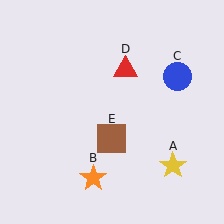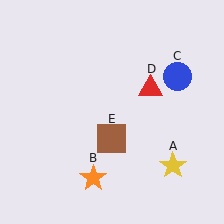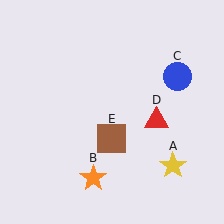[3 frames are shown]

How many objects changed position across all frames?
1 object changed position: red triangle (object D).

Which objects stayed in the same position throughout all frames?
Yellow star (object A) and orange star (object B) and blue circle (object C) and brown square (object E) remained stationary.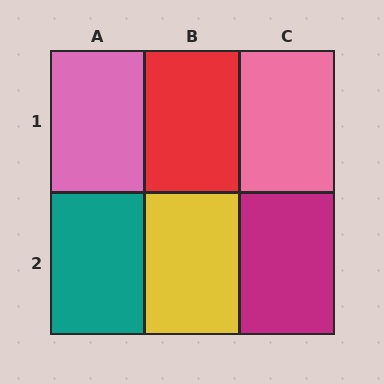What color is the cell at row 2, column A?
Teal.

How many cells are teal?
1 cell is teal.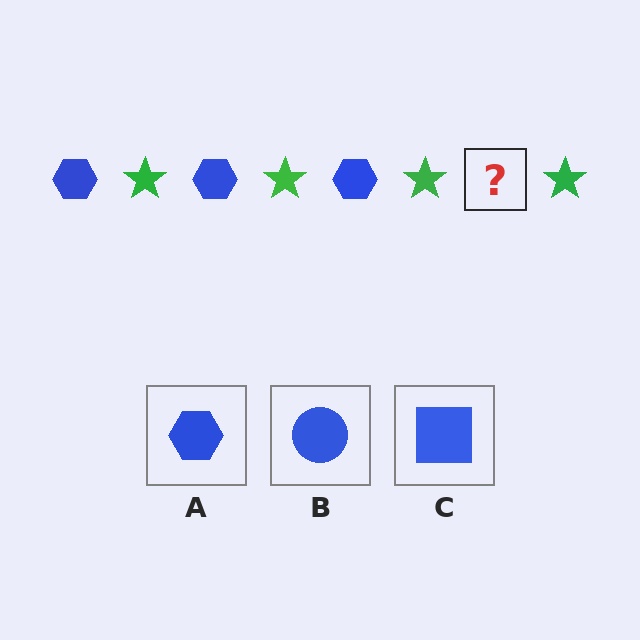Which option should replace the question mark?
Option A.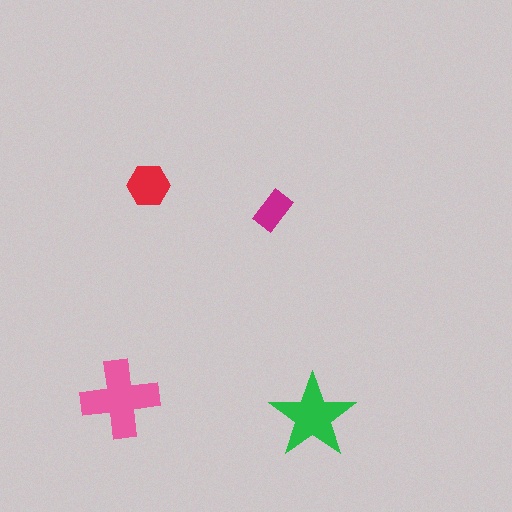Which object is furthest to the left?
The pink cross is leftmost.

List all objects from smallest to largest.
The magenta rectangle, the red hexagon, the green star, the pink cross.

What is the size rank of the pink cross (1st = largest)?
1st.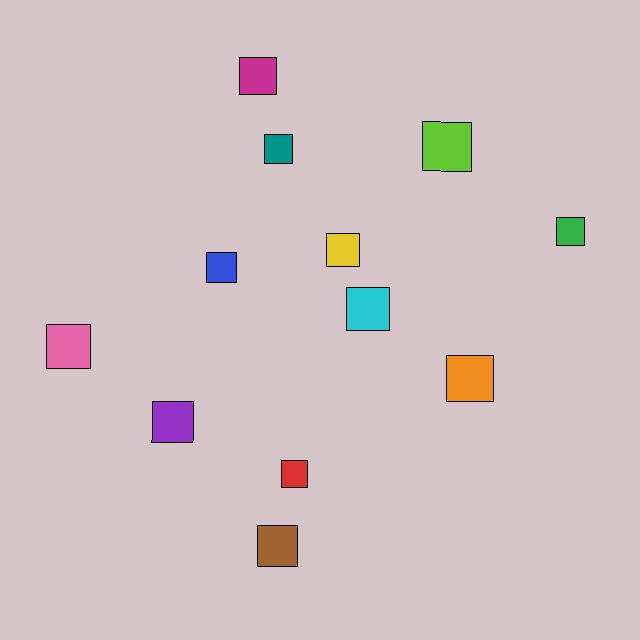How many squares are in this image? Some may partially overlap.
There are 12 squares.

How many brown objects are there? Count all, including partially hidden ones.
There is 1 brown object.